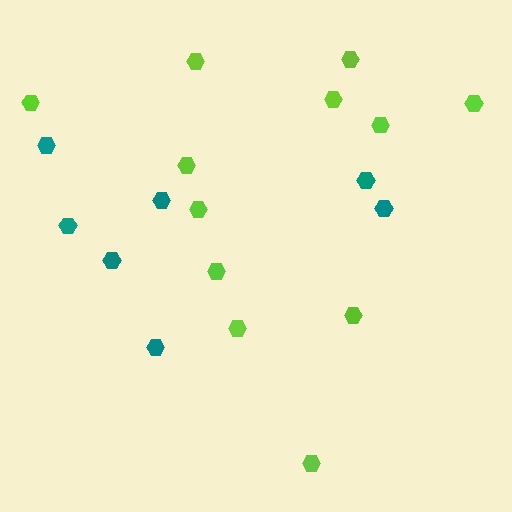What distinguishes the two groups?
There are 2 groups: one group of lime hexagons (12) and one group of teal hexagons (7).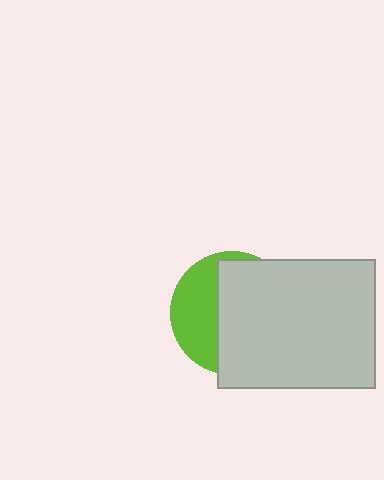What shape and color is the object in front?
The object in front is a light gray rectangle.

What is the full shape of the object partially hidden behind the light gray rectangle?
The partially hidden object is a lime circle.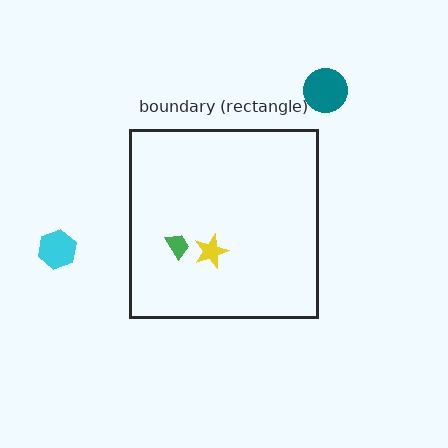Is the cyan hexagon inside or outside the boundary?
Outside.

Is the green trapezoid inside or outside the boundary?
Inside.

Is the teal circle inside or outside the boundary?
Outside.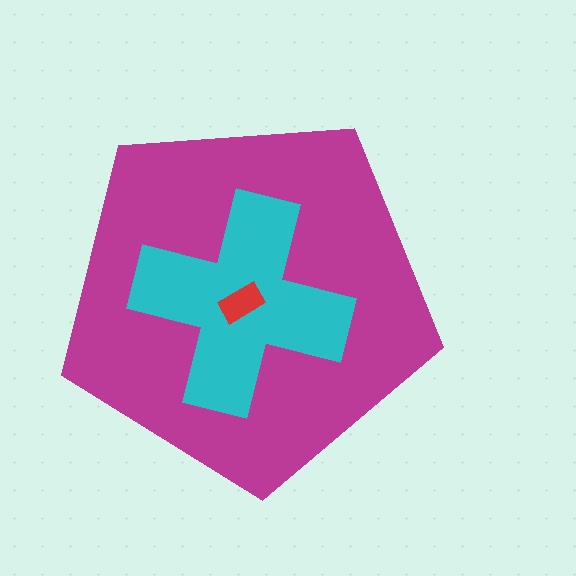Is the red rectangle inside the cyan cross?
Yes.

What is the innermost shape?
The red rectangle.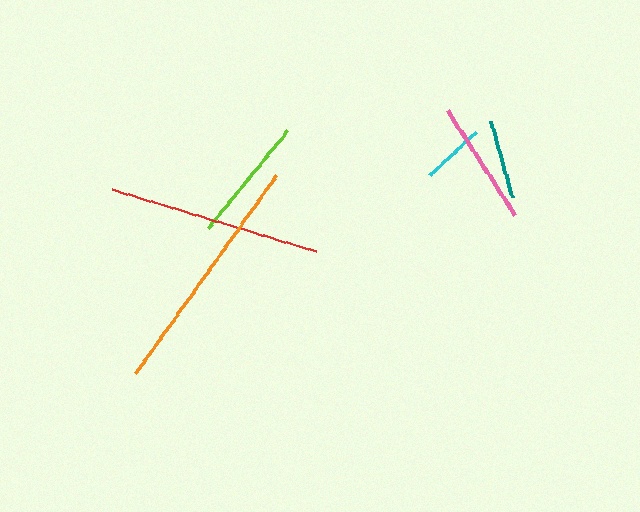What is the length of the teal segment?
The teal segment is approximately 79 pixels long.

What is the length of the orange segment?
The orange segment is approximately 244 pixels long.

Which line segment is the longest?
The orange line is the longest at approximately 244 pixels.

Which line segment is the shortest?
The cyan line is the shortest at approximately 63 pixels.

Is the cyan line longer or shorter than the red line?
The red line is longer than the cyan line.